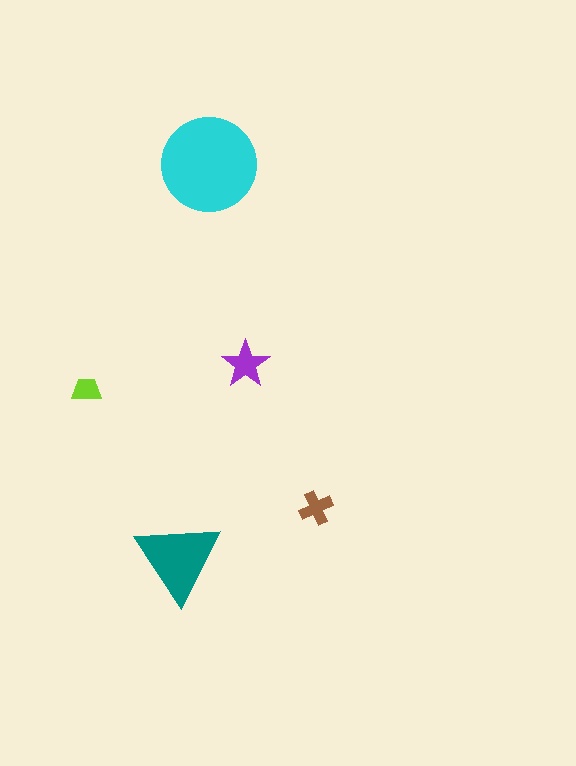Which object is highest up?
The cyan circle is topmost.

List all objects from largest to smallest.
The cyan circle, the teal triangle, the purple star, the brown cross, the lime trapezoid.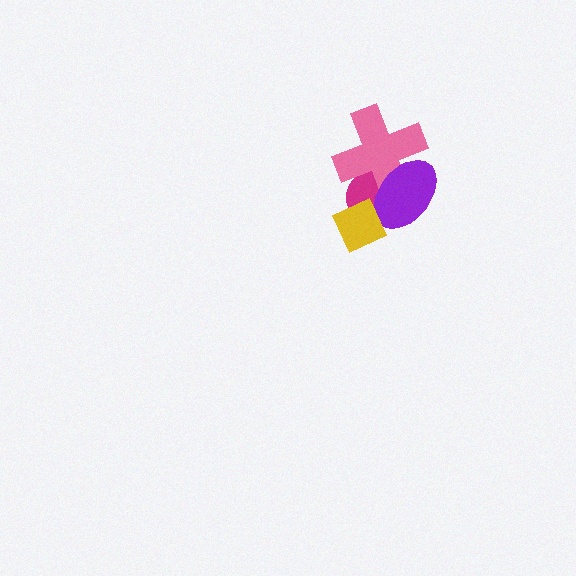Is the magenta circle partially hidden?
Yes, it is partially covered by another shape.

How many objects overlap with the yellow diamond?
2 objects overlap with the yellow diamond.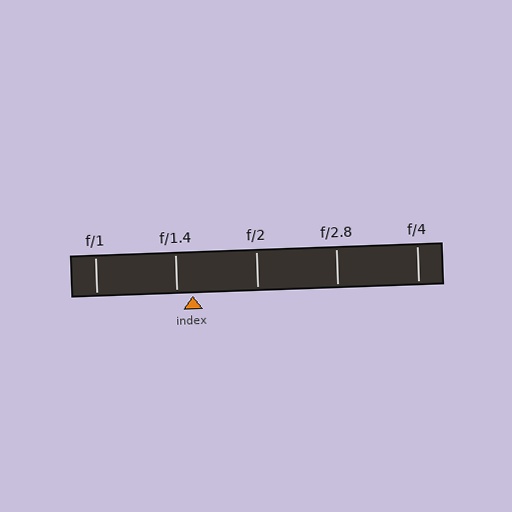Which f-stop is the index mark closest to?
The index mark is closest to f/1.4.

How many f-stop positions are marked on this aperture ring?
There are 5 f-stop positions marked.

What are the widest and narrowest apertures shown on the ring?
The widest aperture shown is f/1 and the narrowest is f/4.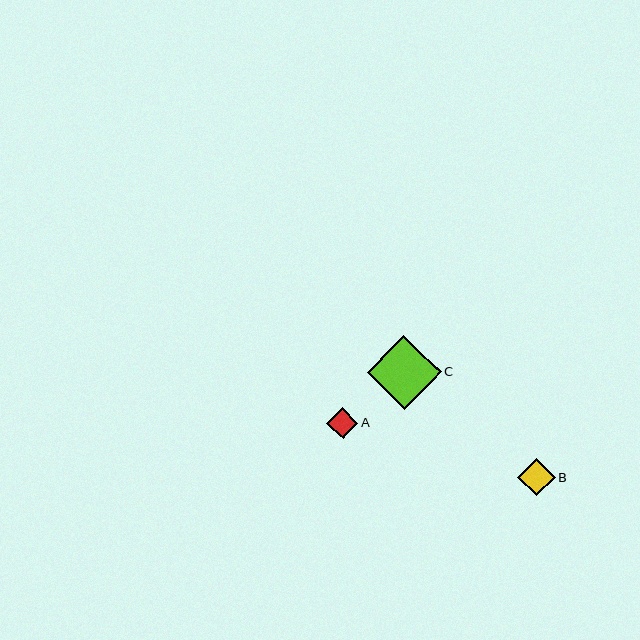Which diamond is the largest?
Diamond C is the largest with a size of approximately 74 pixels.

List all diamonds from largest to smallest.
From largest to smallest: C, B, A.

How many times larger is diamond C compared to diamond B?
Diamond C is approximately 2.0 times the size of diamond B.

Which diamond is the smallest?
Diamond A is the smallest with a size of approximately 31 pixels.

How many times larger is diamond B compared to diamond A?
Diamond B is approximately 1.2 times the size of diamond A.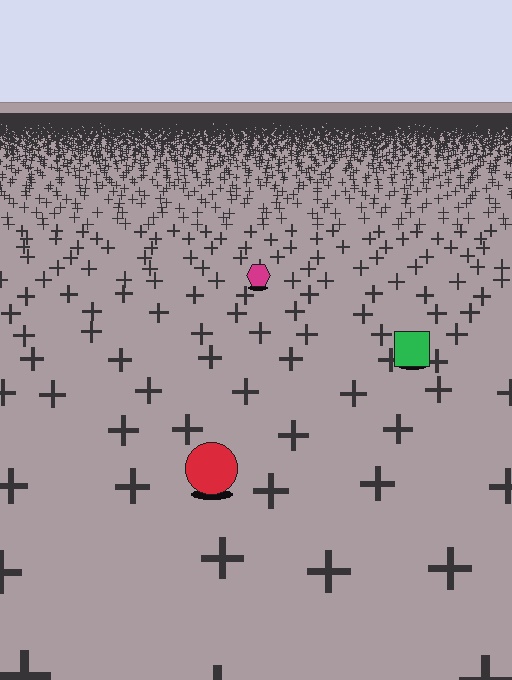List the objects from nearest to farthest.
From nearest to farthest: the red circle, the green square, the magenta hexagon.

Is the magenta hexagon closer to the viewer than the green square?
No. The green square is closer — you can tell from the texture gradient: the ground texture is coarser near it.